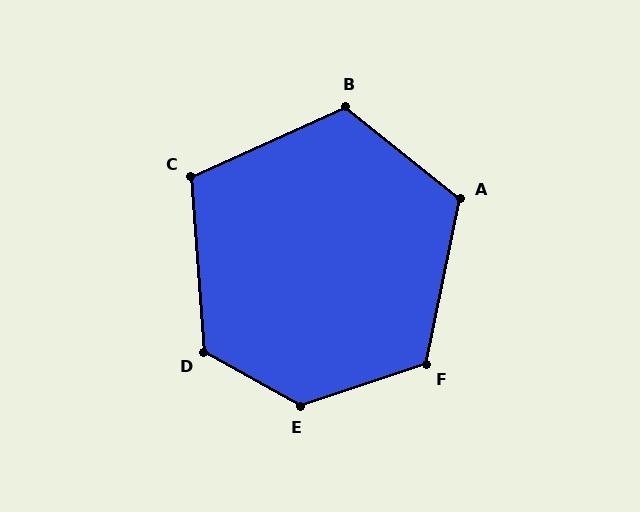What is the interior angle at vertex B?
Approximately 117 degrees (obtuse).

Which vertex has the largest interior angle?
E, at approximately 133 degrees.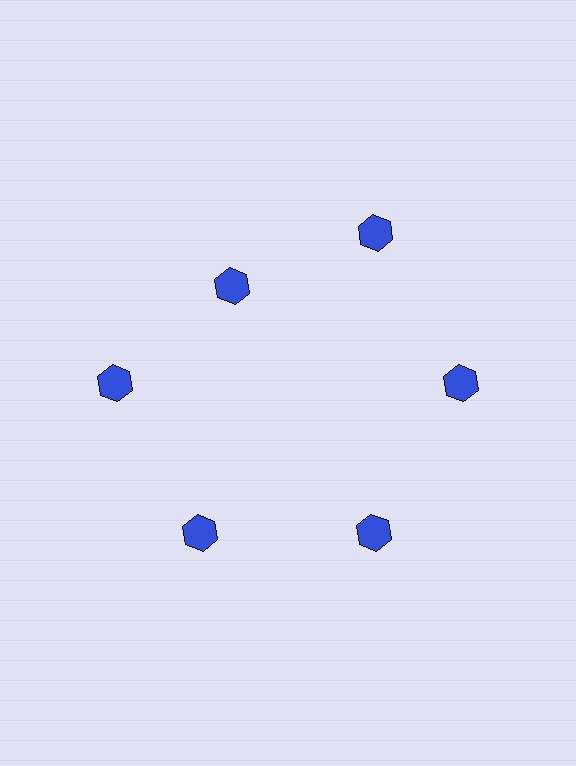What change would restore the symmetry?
The symmetry would be restored by moving it outward, back onto the ring so that all 6 hexagons sit at equal angles and equal distance from the center.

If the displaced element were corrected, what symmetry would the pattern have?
It would have 6-fold rotational symmetry — the pattern would map onto itself every 60 degrees.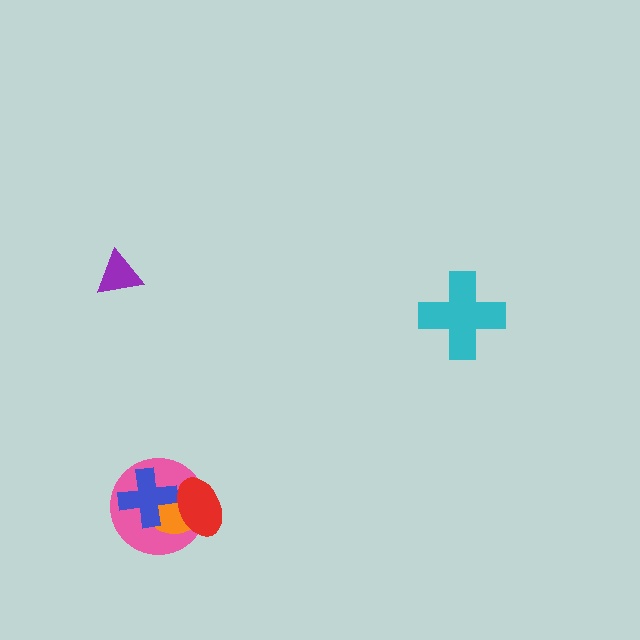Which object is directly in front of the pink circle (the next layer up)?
The orange ellipse is directly in front of the pink circle.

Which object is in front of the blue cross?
The red ellipse is in front of the blue cross.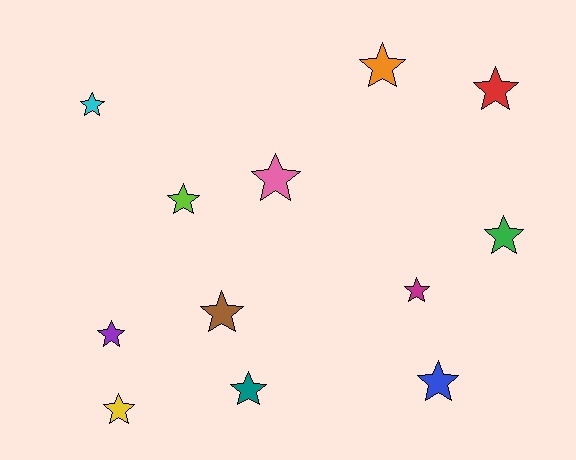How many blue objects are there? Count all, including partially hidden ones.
There is 1 blue object.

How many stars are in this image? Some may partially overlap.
There are 12 stars.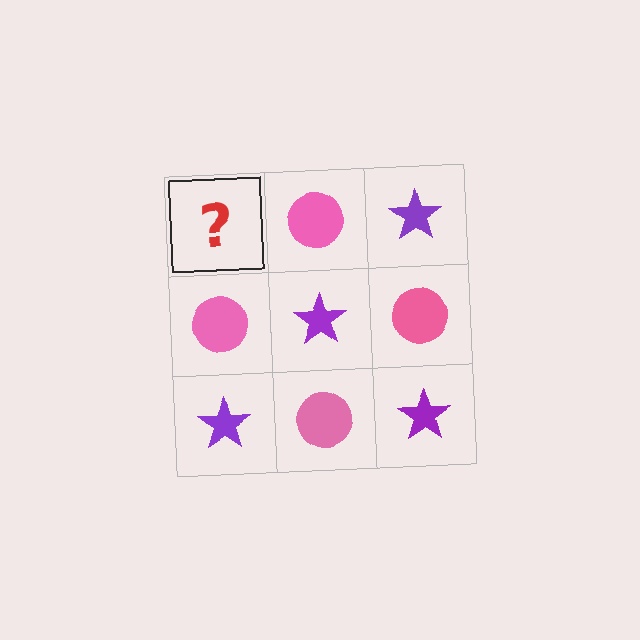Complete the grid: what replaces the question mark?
The question mark should be replaced with a purple star.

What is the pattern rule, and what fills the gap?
The rule is that it alternates purple star and pink circle in a checkerboard pattern. The gap should be filled with a purple star.